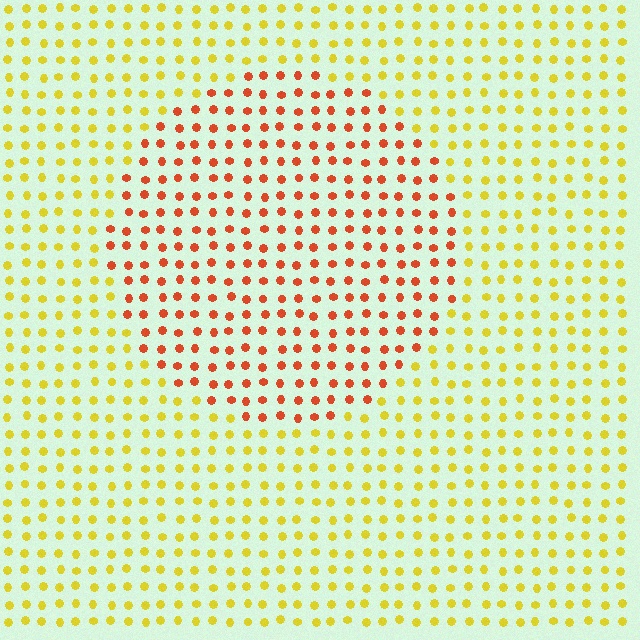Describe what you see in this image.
The image is filled with small yellow elements in a uniform arrangement. A circle-shaped region is visible where the elements are tinted to a slightly different hue, forming a subtle color boundary.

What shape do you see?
I see a circle.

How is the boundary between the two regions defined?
The boundary is defined purely by a slight shift in hue (about 46 degrees). Spacing, size, and orientation are identical on both sides.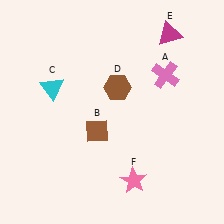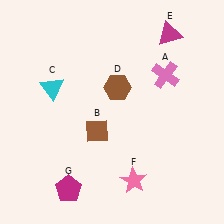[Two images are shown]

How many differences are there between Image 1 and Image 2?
There is 1 difference between the two images.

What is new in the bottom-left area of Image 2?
A magenta pentagon (G) was added in the bottom-left area of Image 2.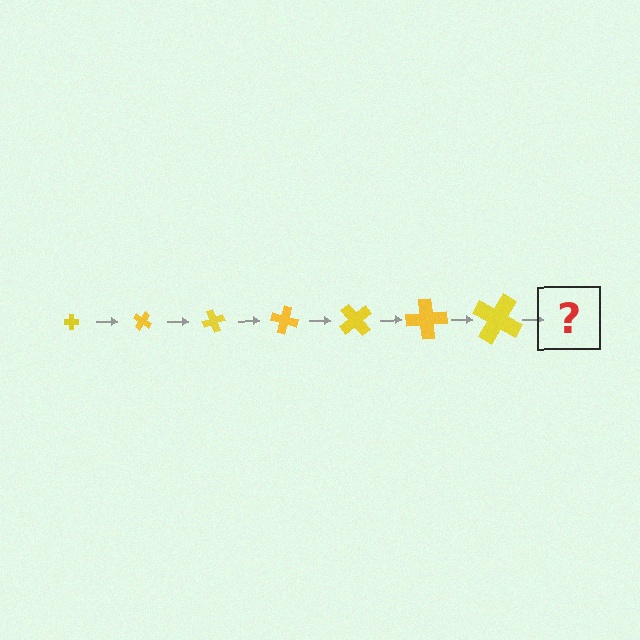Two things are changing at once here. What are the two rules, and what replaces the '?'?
The two rules are that the cross grows larger each step and it rotates 35 degrees each step. The '?' should be a cross, larger than the previous one and rotated 245 degrees from the start.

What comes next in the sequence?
The next element should be a cross, larger than the previous one and rotated 245 degrees from the start.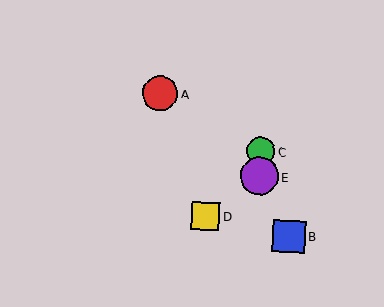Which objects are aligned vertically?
Objects C, E are aligned vertically.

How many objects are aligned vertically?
2 objects (C, E) are aligned vertically.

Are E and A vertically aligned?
No, E is at x≈259 and A is at x≈160.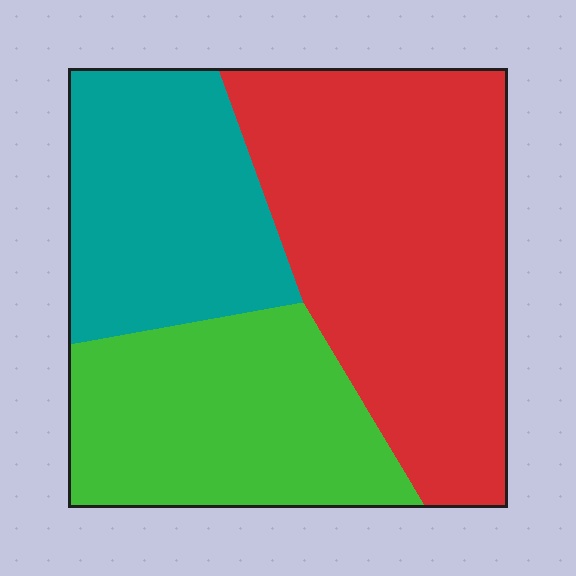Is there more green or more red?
Red.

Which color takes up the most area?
Red, at roughly 45%.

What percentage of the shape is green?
Green takes up about one quarter (1/4) of the shape.